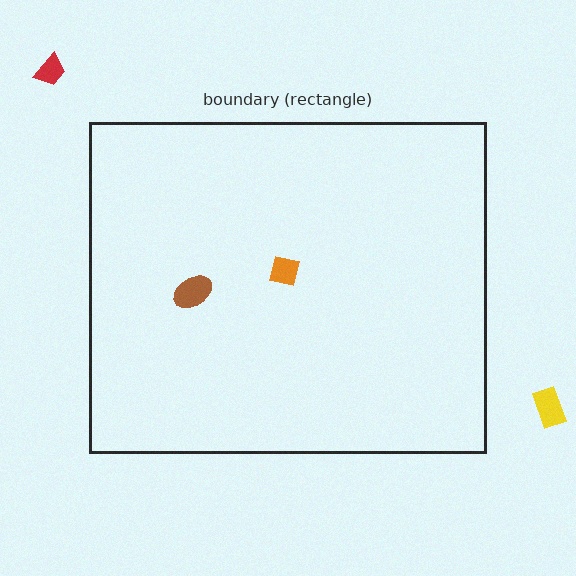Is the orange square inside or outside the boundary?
Inside.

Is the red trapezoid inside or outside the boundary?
Outside.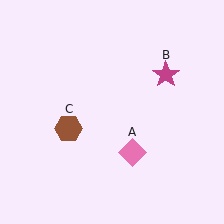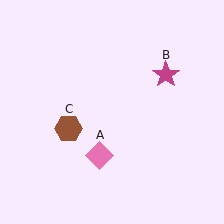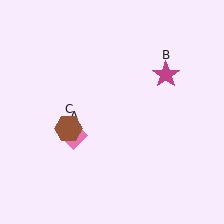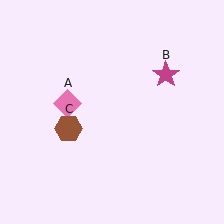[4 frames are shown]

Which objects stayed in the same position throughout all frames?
Magenta star (object B) and brown hexagon (object C) remained stationary.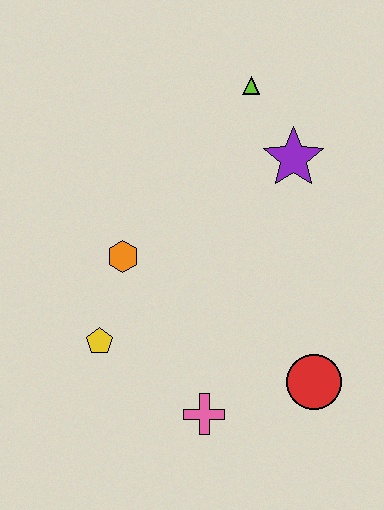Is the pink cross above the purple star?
No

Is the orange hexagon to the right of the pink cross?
No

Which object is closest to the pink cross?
The red circle is closest to the pink cross.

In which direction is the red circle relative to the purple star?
The red circle is below the purple star.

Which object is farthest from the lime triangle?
The pink cross is farthest from the lime triangle.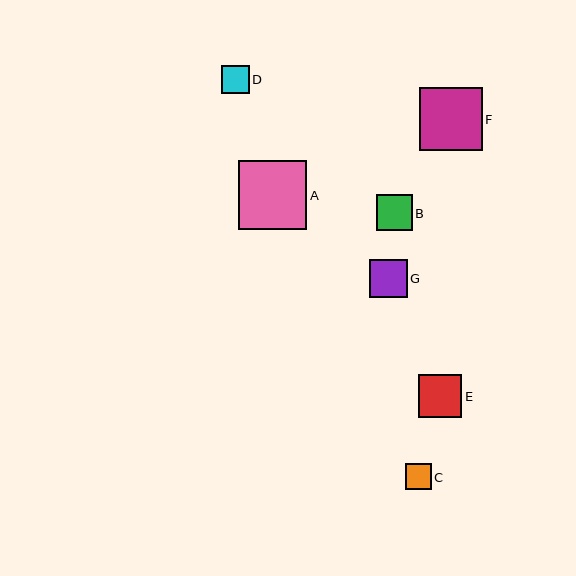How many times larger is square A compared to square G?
Square A is approximately 1.8 times the size of square G.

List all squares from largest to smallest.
From largest to smallest: A, F, E, G, B, D, C.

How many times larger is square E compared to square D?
Square E is approximately 1.6 times the size of square D.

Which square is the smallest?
Square C is the smallest with a size of approximately 26 pixels.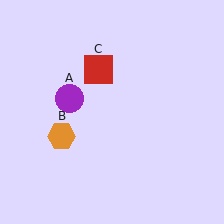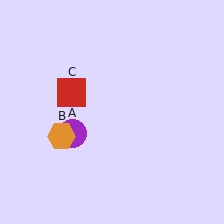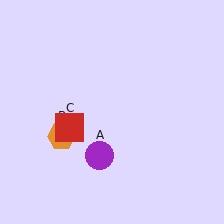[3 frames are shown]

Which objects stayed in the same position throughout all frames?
Orange hexagon (object B) remained stationary.